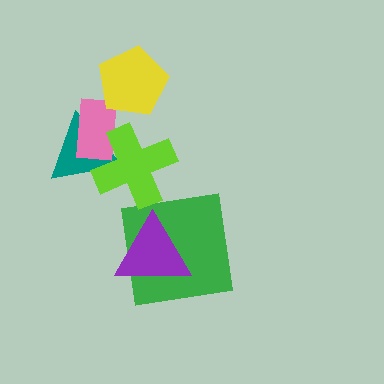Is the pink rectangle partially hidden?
Yes, it is partially covered by another shape.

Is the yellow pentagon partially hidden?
No, no other shape covers it.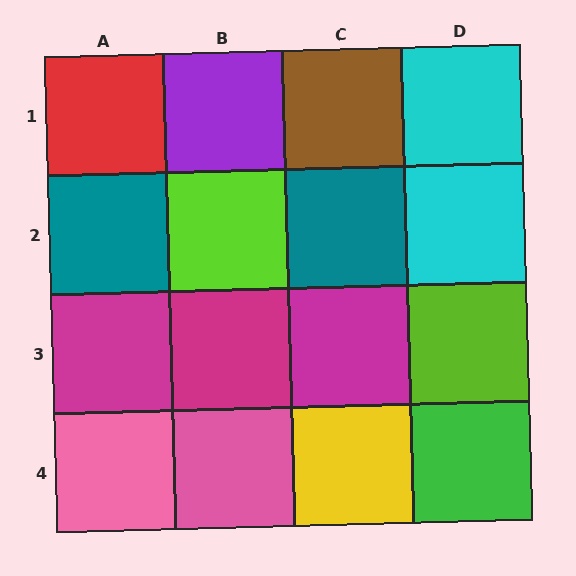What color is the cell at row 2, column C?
Teal.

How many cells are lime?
2 cells are lime.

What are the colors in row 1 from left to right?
Red, purple, brown, cyan.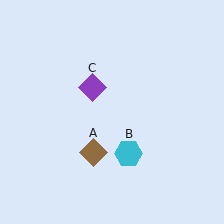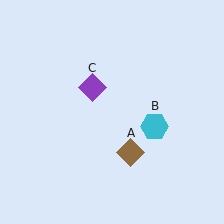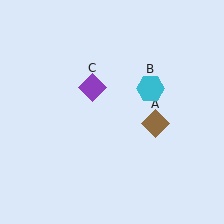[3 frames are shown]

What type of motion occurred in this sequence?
The brown diamond (object A), cyan hexagon (object B) rotated counterclockwise around the center of the scene.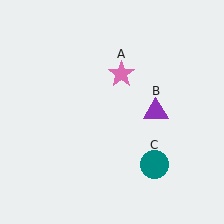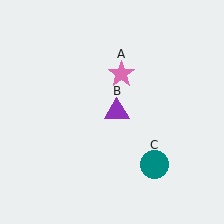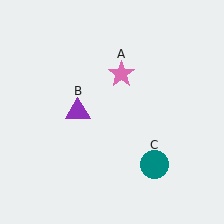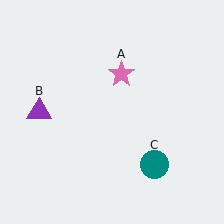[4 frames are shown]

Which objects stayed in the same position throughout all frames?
Pink star (object A) and teal circle (object C) remained stationary.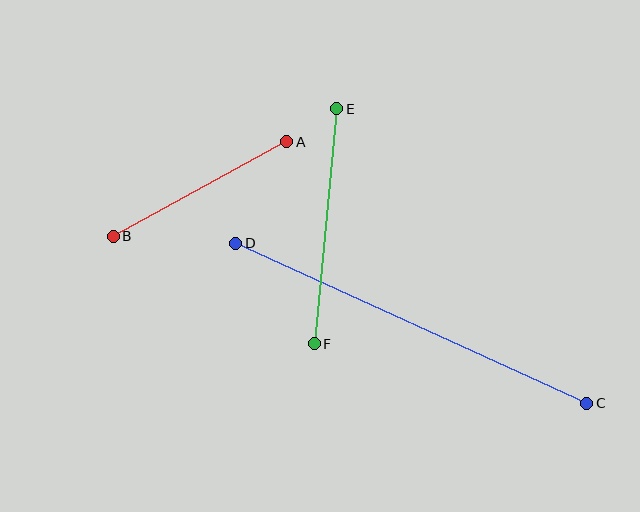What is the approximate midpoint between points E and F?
The midpoint is at approximately (325, 226) pixels.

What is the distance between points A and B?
The distance is approximately 197 pixels.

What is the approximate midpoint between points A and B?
The midpoint is at approximately (200, 189) pixels.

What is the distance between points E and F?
The distance is approximately 236 pixels.